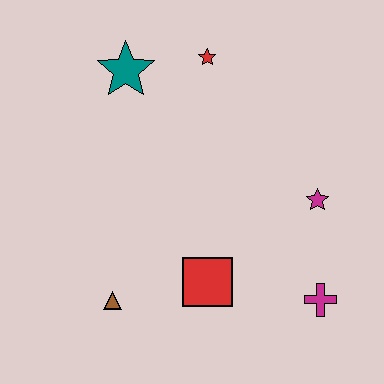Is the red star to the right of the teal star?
Yes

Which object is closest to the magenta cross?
The magenta star is closest to the magenta cross.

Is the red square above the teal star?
No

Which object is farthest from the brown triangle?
The red star is farthest from the brown triangle.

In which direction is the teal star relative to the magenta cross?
The teal star is above the magenta cross.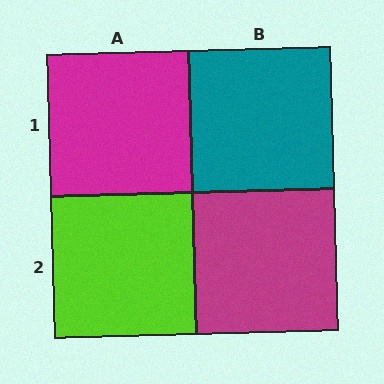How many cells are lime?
1 cell is lime.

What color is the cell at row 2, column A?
Lime.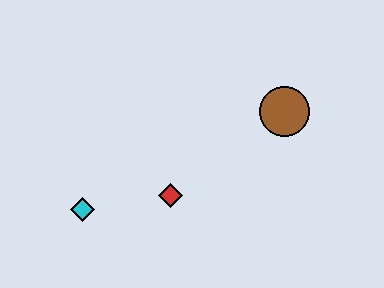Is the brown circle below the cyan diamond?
No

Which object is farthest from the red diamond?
The brown circle is farthest from the red diamond.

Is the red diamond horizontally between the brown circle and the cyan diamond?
Yes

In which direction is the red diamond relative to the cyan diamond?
The red diamond is to the right of the cyan diamond.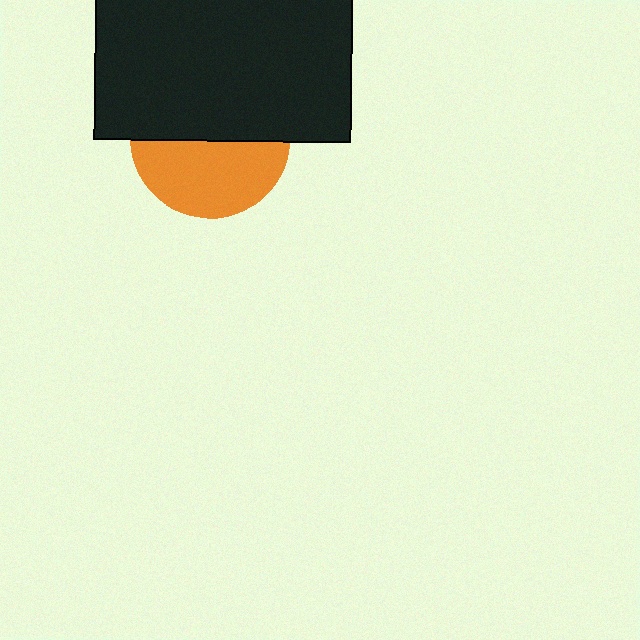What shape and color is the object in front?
The object in front is a black rectangle.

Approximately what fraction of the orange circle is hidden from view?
Roughly 53% of the orange circle is hidden behind the black rectangle.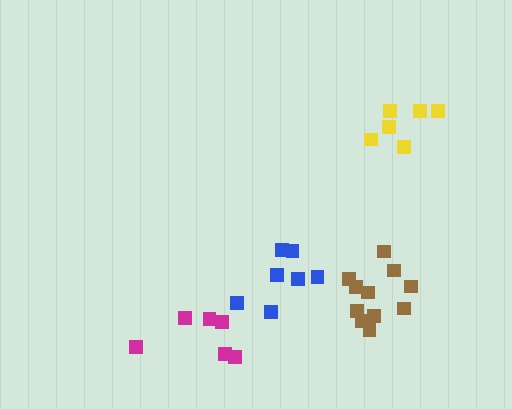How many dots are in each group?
Group 1: 7 dots, Group 2: 11 dots, Group 3: 6 dots, Group 4: 6 dots (30 total).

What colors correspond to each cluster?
The clusters are colored: blue, brown, yellow, magenta.